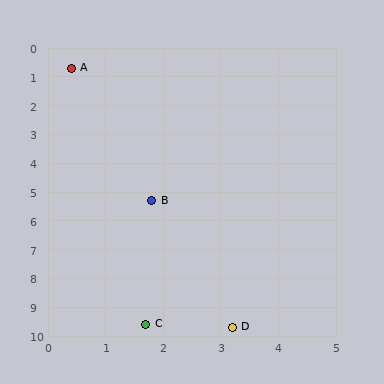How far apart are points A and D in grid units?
Points A and D are about 9.4 grid units apart.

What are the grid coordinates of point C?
Point C is at approximately (1.7, 9.6).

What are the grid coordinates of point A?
Point A is at approximately (0.4, 0.7).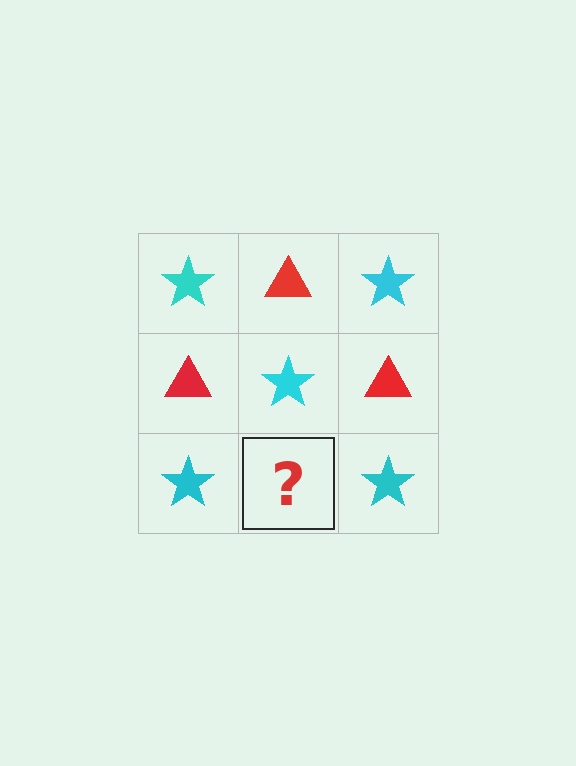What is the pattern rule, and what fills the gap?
The rule is that it alternates cyan star and red triangle in a checkerboard pattern. The gap should be filled with a red triangle.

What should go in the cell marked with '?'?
The missing cell should contain a red triangle.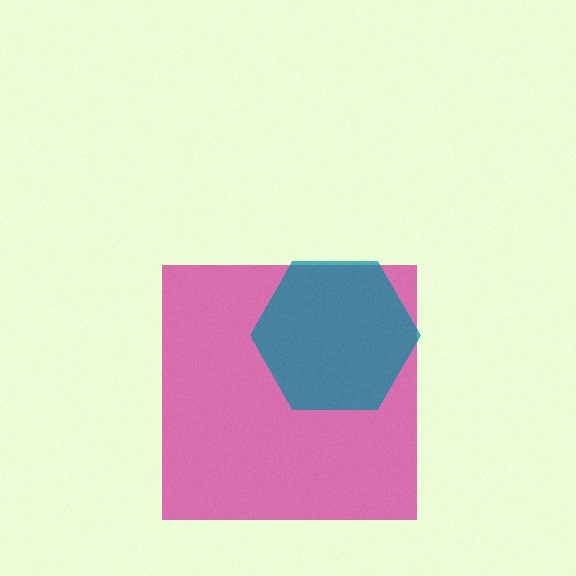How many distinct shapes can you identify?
There are 2 distinct shapes: a magenta square, a teal hexagon.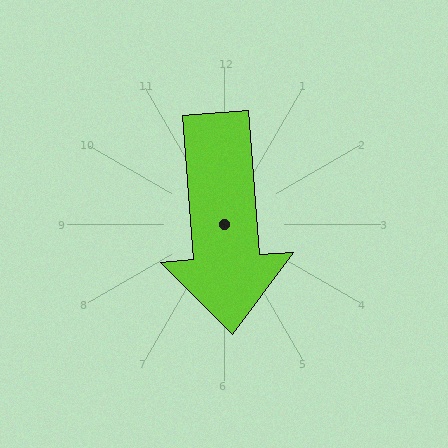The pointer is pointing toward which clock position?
Roughly 6 o'clock.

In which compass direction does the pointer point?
South.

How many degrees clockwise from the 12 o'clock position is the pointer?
Approximately 176 degrees.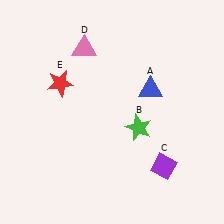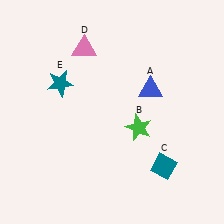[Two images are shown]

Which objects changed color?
C changed from purple to teal. E changed from red to teal.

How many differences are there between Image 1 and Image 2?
There are 2 differences between the two images.